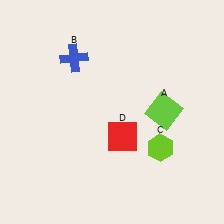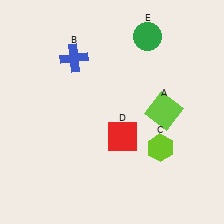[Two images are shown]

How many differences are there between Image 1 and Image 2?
There is 1 difference between the two images.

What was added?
A green circle (E) was added in Image 2.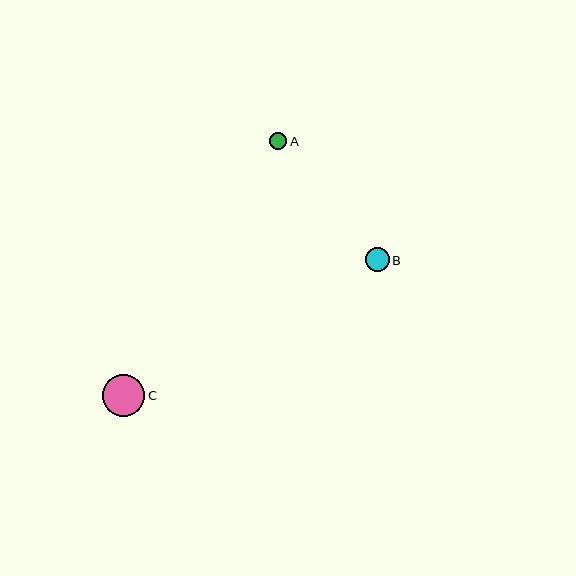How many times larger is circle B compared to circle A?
Circle B is approximately 1.4 times the size of circle A.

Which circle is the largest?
Circle C is the largest with a size of approximately 42 pixels.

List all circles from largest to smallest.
From largest to smallest: C, B, A.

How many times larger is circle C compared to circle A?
Circle C is approximately 2.4 times the size of circle A.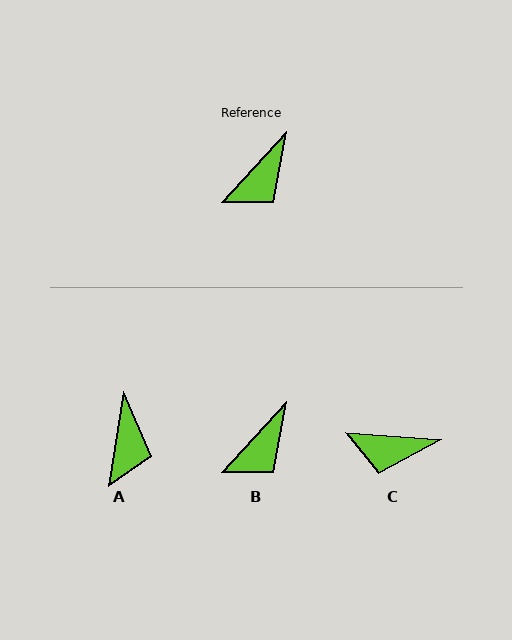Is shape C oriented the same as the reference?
No, it is off by about 51 degrees.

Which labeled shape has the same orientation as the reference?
B.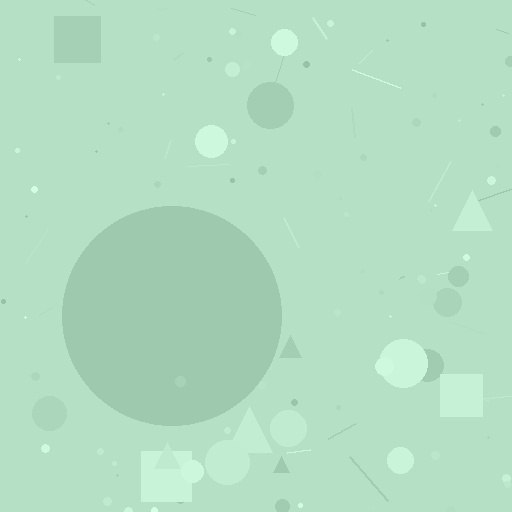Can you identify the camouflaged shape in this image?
The camouflaged shape is a circle.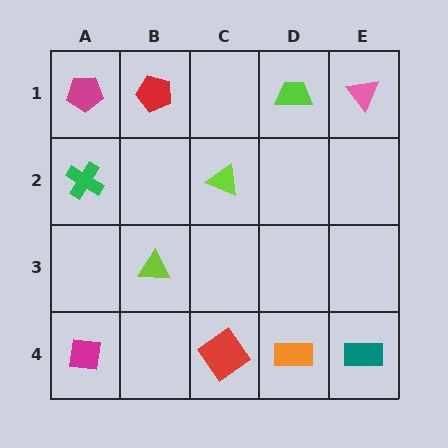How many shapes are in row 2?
2 shapes.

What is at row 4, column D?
An orange rectangle.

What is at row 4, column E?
A teal rectangle.